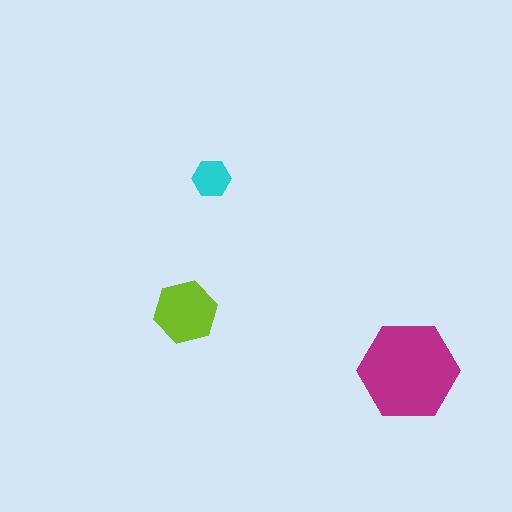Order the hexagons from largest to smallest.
the magenta one, the lime one, the cyan one.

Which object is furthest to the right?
The magenta hexagon is rightmost.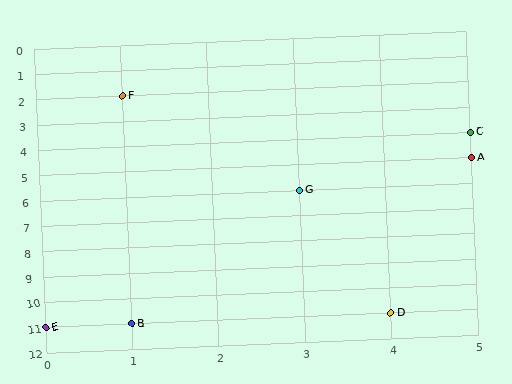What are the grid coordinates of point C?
Point C is at grid coordinates (5, 4).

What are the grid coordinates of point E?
Point E is at grid coordinates (0, 11).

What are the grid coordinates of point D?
Point D is at grid coordinates (4, 11).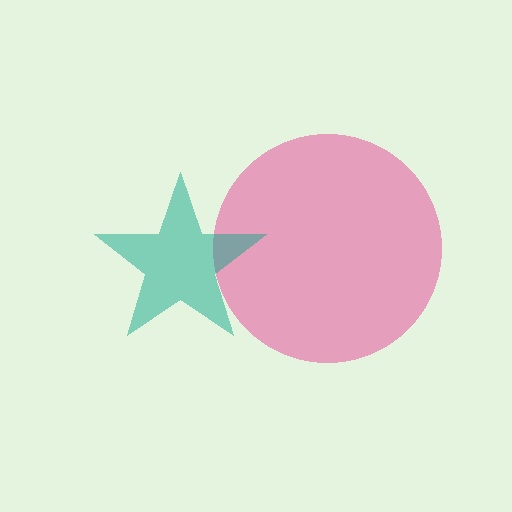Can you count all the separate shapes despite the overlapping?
Yes, there are 2 separate shapes.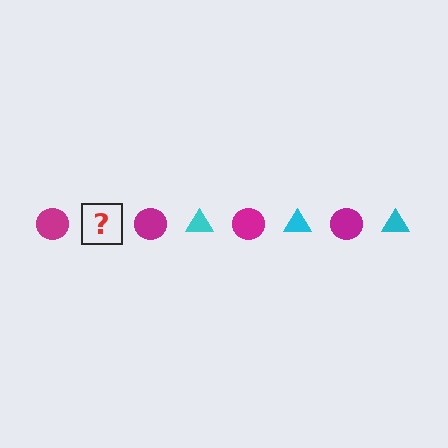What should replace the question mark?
The question mark should be replaced with a cyan triangle.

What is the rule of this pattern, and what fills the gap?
The rule is that the pattern alternates between magenta circle and cyan triangle. The gap should be filled with a cyan triangle.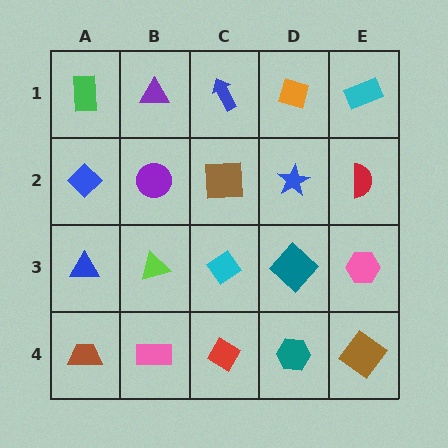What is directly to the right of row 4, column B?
A red diamond.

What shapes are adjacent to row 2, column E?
A cyan rectangle (row 1, column E), a pink hexagon (row 3, column E), a blue star (row 2, column D).